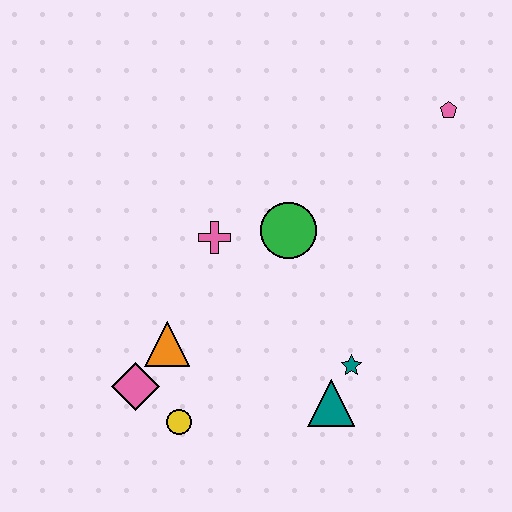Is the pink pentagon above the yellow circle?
Yes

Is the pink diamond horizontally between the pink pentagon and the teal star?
No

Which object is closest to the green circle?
The pink cross is closest to the green circle.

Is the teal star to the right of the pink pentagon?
No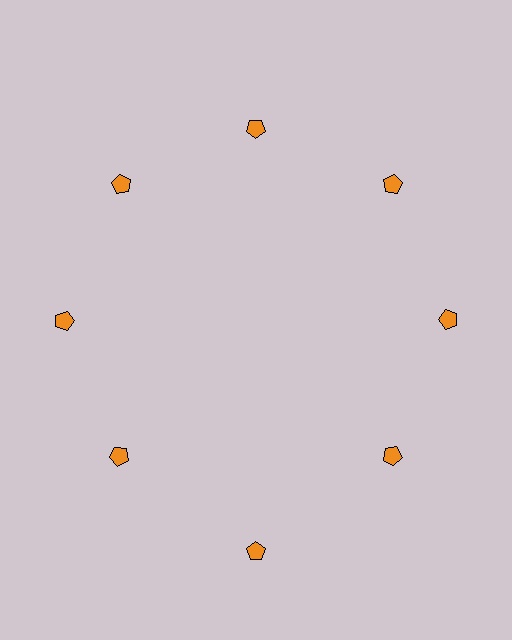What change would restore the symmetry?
The symmetry would be restored by moving it inward, back onto the ring so that all 8 pentagons sit at equal angles and equal distance from the center.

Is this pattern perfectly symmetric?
No. The 8 orange pentagons are arranged in a ring, but one element near the 6 o'clock position is pushed outward from the center, breaking the 8-fold rotational symmetry.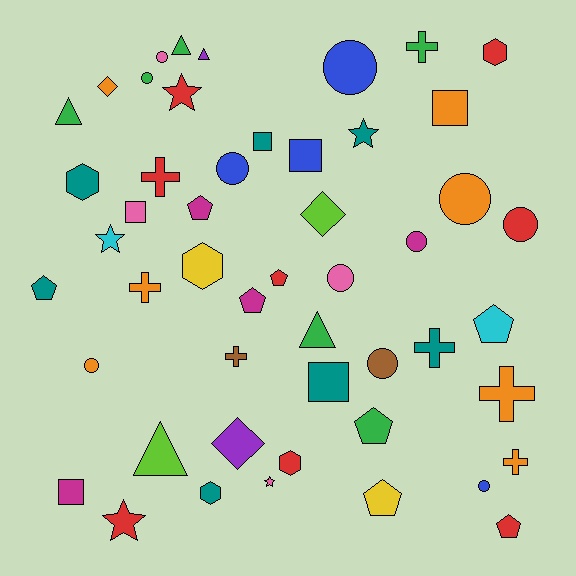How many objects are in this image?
There are 50 objects.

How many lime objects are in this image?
There are 2 lime objects.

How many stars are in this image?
There are 5 stars.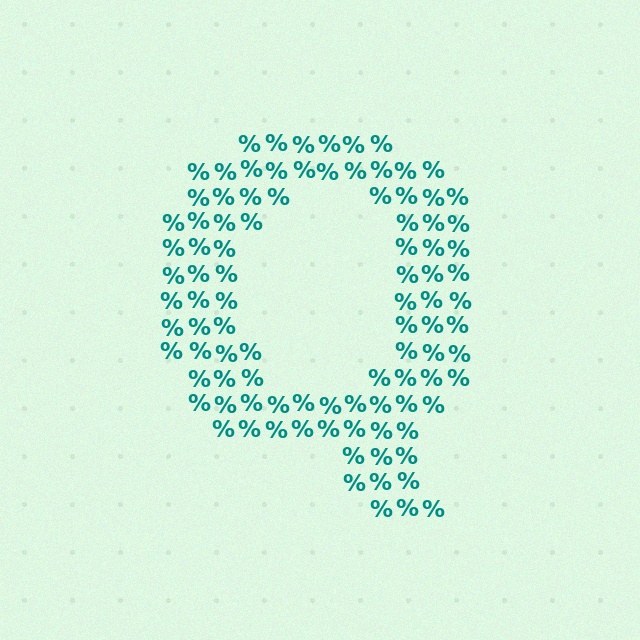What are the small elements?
The small elements are percent signs.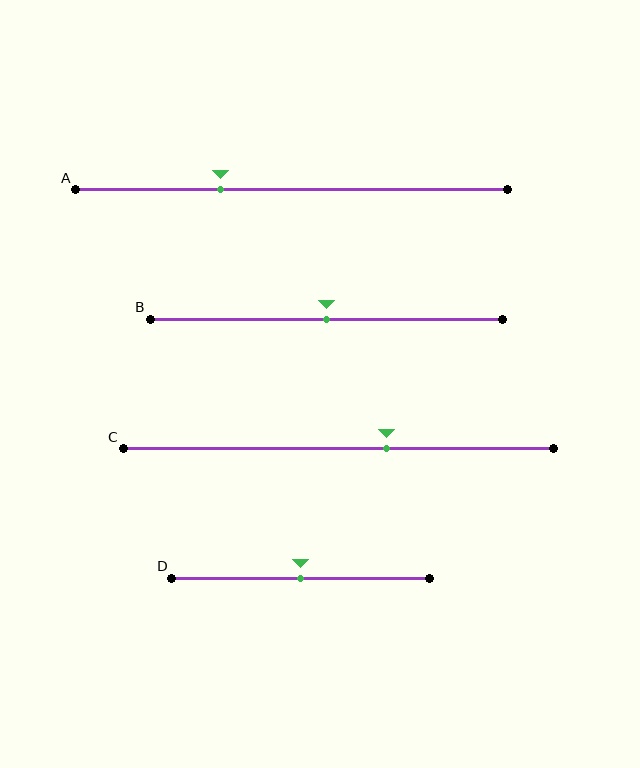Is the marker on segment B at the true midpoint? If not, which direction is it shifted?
Yes, the marker on segment B is at the true midpoint.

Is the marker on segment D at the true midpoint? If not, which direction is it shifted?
Yes, the marker on segment D is at the true midpoint.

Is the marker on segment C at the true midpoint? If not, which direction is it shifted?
No, the marker on segment C is shifted to the right by about 11% of the segment length.